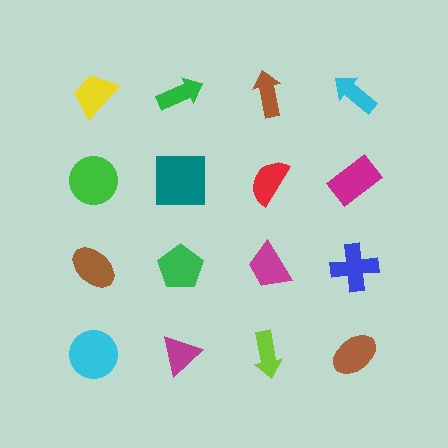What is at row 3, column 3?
A magenta trapezoid.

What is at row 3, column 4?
A blue cross.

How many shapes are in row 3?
4 shapes.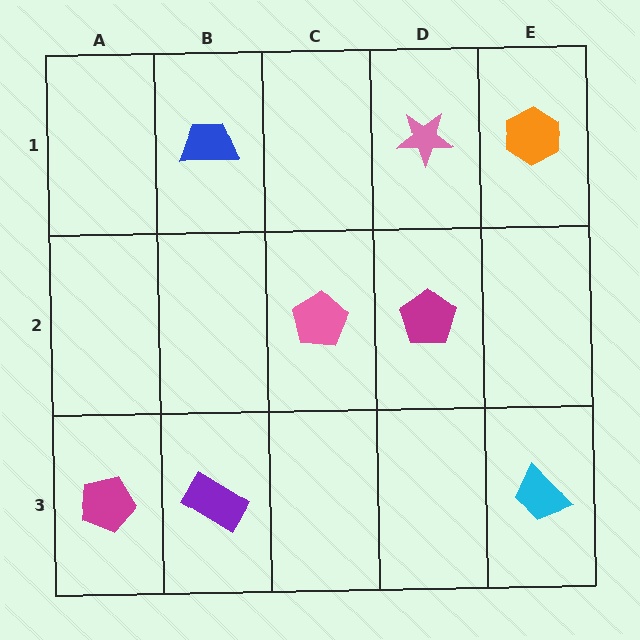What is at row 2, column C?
A pink pentagon.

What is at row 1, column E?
An orange hexagon.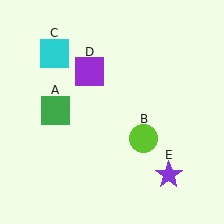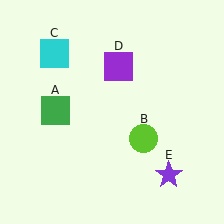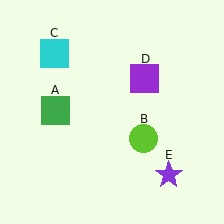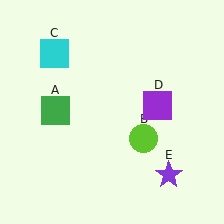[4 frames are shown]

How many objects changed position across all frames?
1 object changed position: purple square (object D).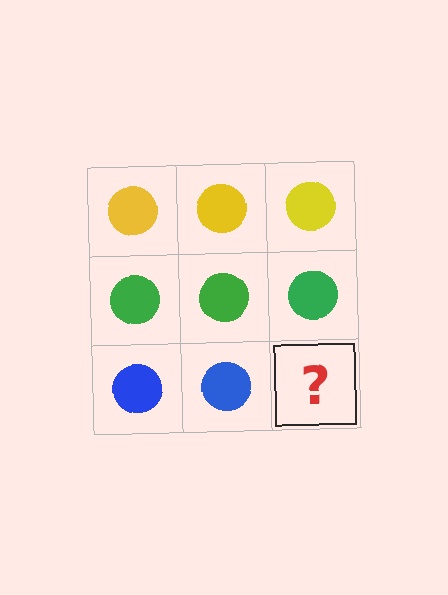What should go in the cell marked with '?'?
The missing cell should contain a blue circle.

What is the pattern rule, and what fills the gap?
The rule is that each row has a consistent color. The gap should be filled with a blue circle.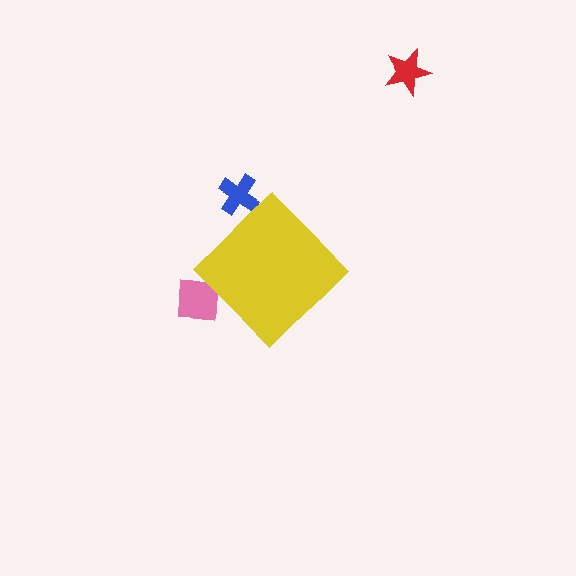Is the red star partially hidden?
No, the red star is fully visible.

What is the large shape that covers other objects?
A yellow diamond.